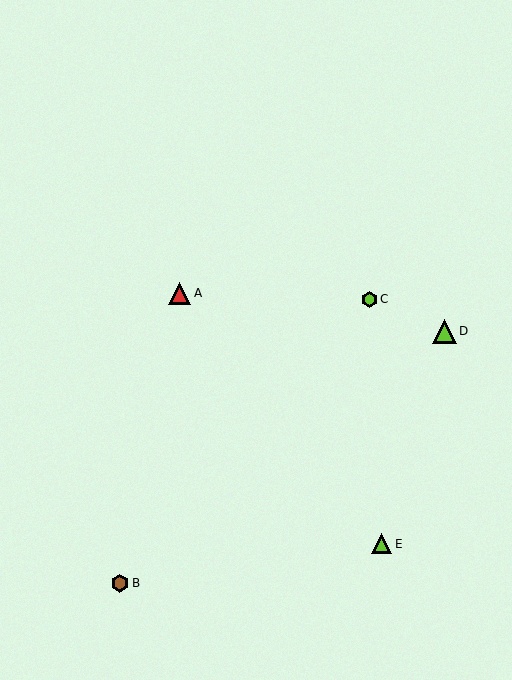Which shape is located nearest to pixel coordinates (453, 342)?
The lime triangle (labeled D) at (444, 331) is nearest to that location.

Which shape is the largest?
The lime triangle (labeled D) is the largest.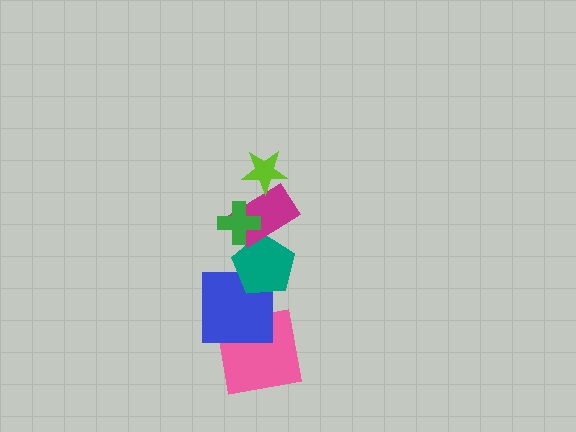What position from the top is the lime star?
The lime star is 1st from the top.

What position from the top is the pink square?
The pink square is 6th from the top.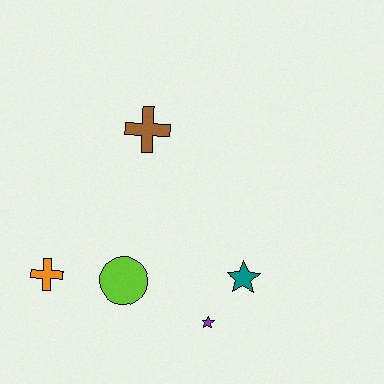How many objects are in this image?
There are 5 objects.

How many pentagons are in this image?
There are no pentagons.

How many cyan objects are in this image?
There are no cyan objects.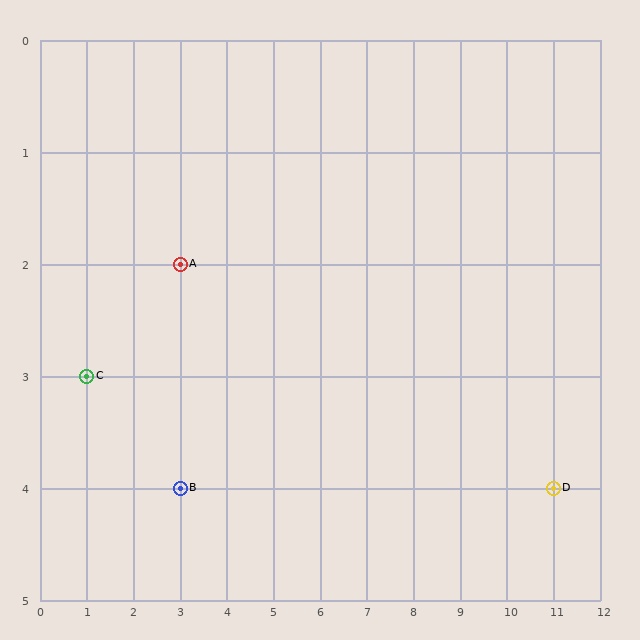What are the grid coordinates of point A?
Point A is at grid coordinates (3, 2).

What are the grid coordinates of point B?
Point B is at grid coordinates (3, 4).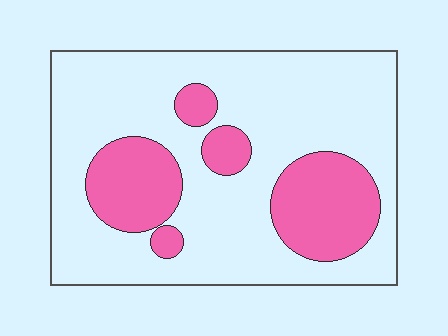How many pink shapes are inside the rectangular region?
5.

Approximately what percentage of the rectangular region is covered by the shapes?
Approximately 25%.